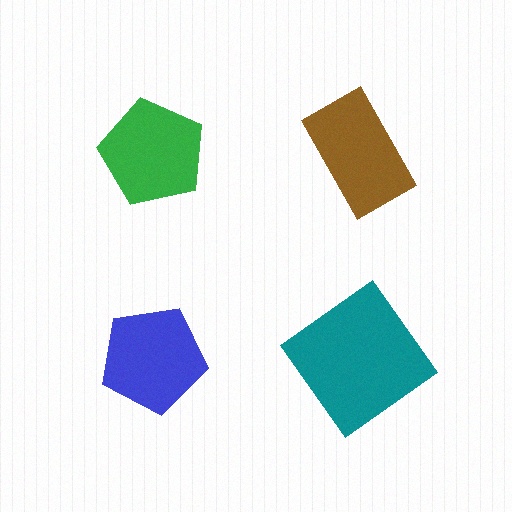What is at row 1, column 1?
A green pentagon.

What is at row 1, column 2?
A brown rectangle.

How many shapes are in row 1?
2 shapes.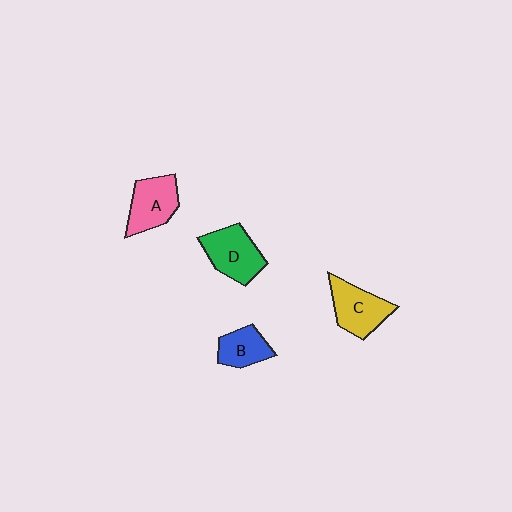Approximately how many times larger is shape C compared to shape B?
Approximately 1.4 times.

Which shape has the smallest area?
Shape B (blue).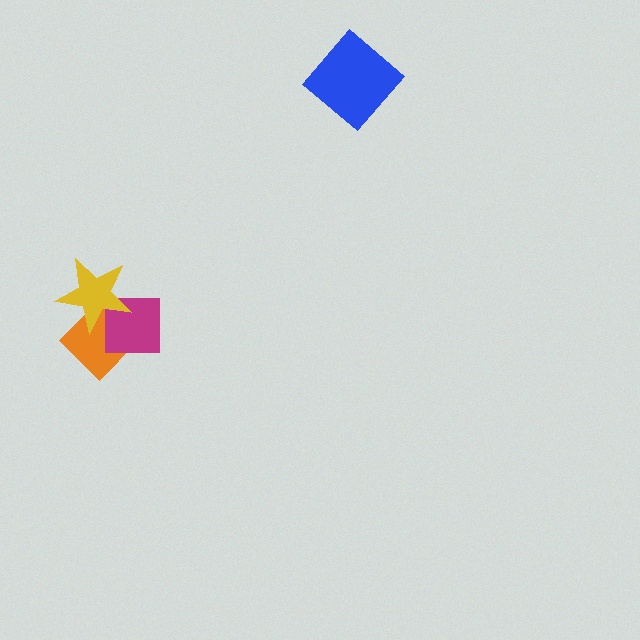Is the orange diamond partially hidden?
Yes, it is partially covered by another shape.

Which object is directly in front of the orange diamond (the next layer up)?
The magenta square is directly in front of the orange diamond.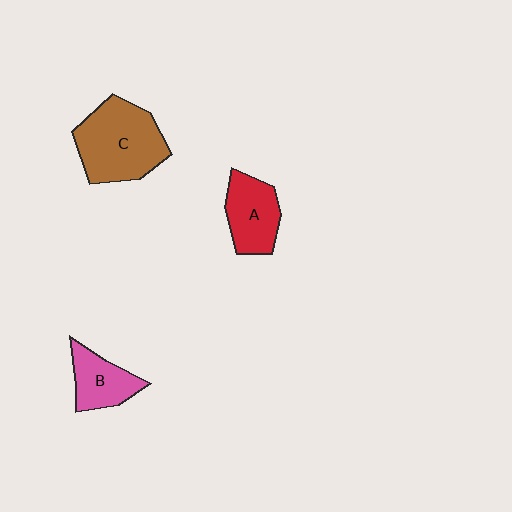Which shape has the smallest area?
Shape B (pink).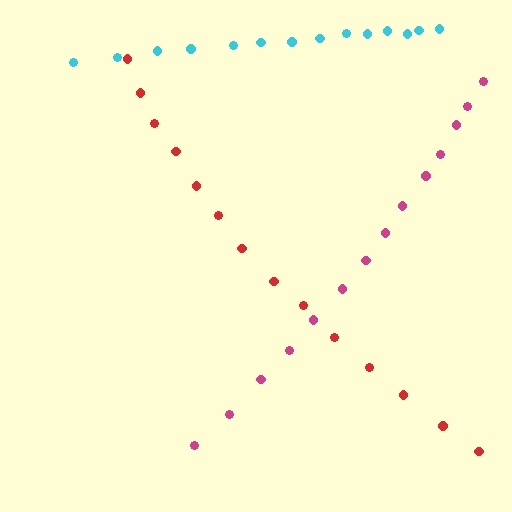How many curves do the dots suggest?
There are 3 distinct paths.